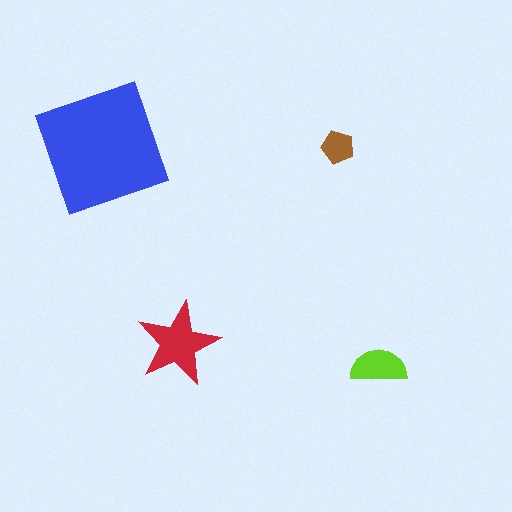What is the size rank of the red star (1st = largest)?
2nd.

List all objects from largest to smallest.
The blue square, the red star, the lime semicircle, the brown pentagon.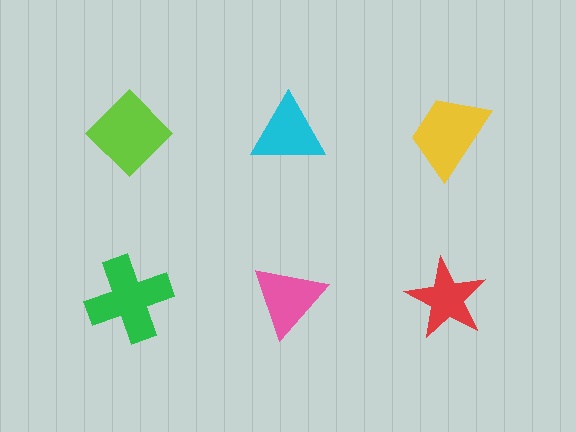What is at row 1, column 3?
A yellow trapezoid.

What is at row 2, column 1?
A green cross.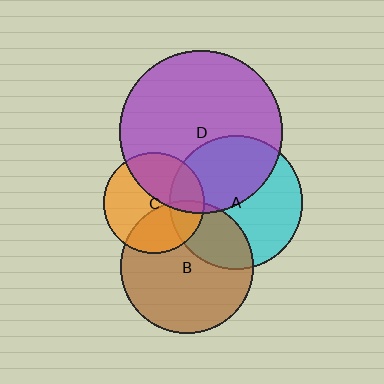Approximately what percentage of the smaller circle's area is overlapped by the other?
Approximately 40%.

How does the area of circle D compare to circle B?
Approximately 1.5 times.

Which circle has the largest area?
Circle D (purple).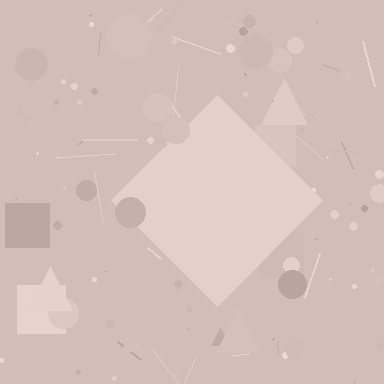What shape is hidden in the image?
A diamond is hidden in the image.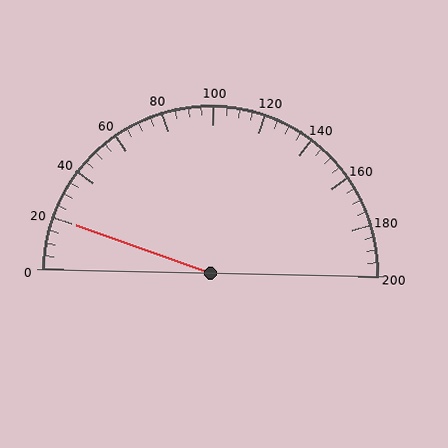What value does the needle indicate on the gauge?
The needle indicates approximately 20.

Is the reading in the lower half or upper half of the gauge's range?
The reading is in the lower half of the range (0 to 200).